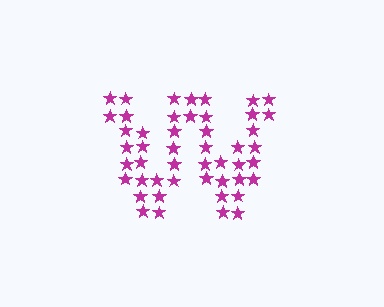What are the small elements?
The small elements are stars.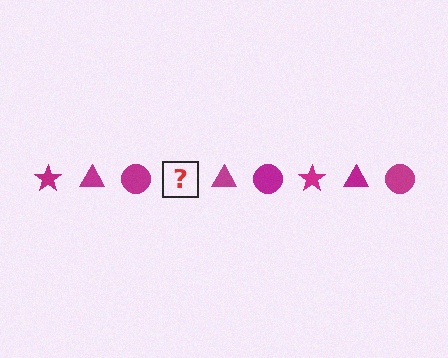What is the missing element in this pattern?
The missing element is a magenta star.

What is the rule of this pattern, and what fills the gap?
The rule is that the pattern cycles through star, triangle, circle shapes in magenta. The gap should be filled with a magenta star.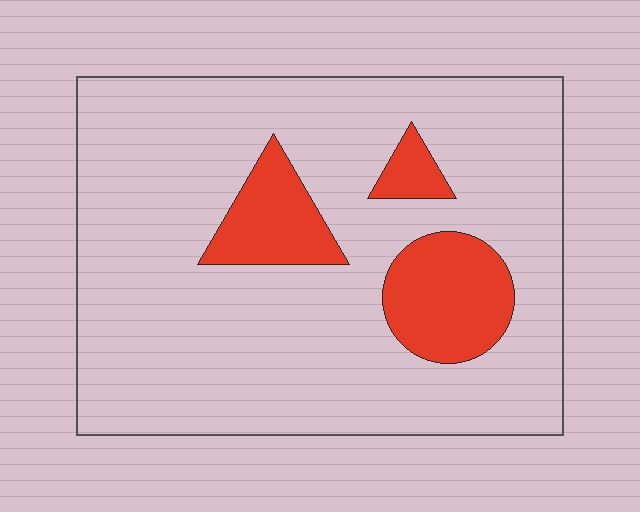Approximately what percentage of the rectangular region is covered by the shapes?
Approximately 15%.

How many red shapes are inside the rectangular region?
3.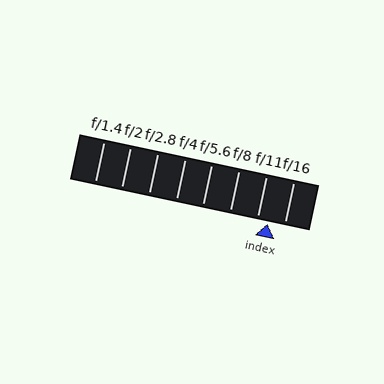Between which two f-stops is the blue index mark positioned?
The index mark is between f/11 and f/16.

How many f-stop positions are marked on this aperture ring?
There are 8 f-stop positions marked.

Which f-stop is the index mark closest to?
The index mark is closest to f/11.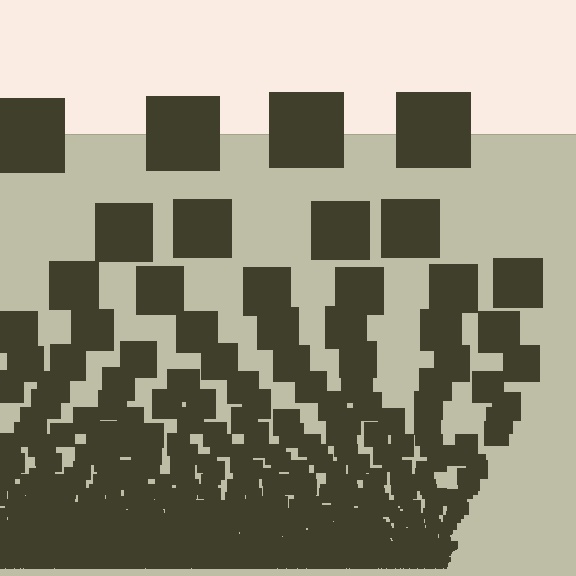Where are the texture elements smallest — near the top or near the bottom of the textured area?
Near the bottom.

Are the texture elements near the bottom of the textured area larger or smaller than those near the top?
Smaller. The gradient is inverted — elements near the bottom are smaller and denser.